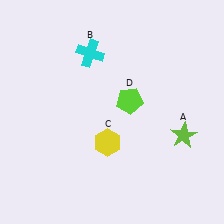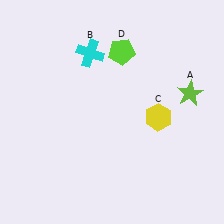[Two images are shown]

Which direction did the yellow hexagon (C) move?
The yellow hexagon (C) moved right.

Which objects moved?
The objects that moved are: the lime star (A), the yellow hexagon (C), the lime pentagon (D).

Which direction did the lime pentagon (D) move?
The lime pentagon (D) moved up.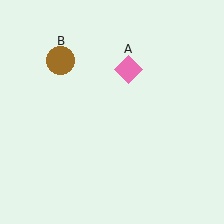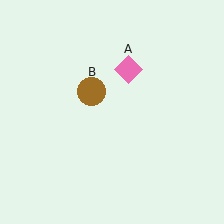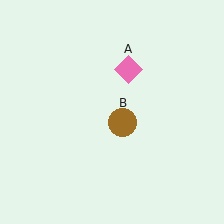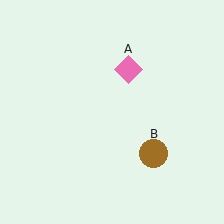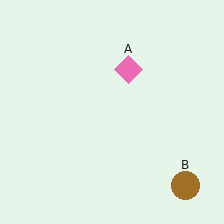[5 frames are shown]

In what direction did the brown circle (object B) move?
The brown circle (object B) moved down and to the right.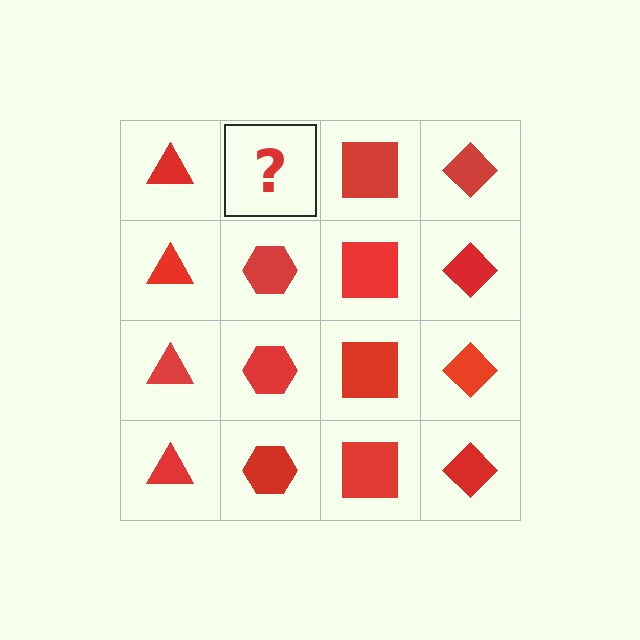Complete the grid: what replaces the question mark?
The question mark should be replaced with a red hexagon.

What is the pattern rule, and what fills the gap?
The rule is that each column has a consistent shape. The gap should be filled with a red hexagon.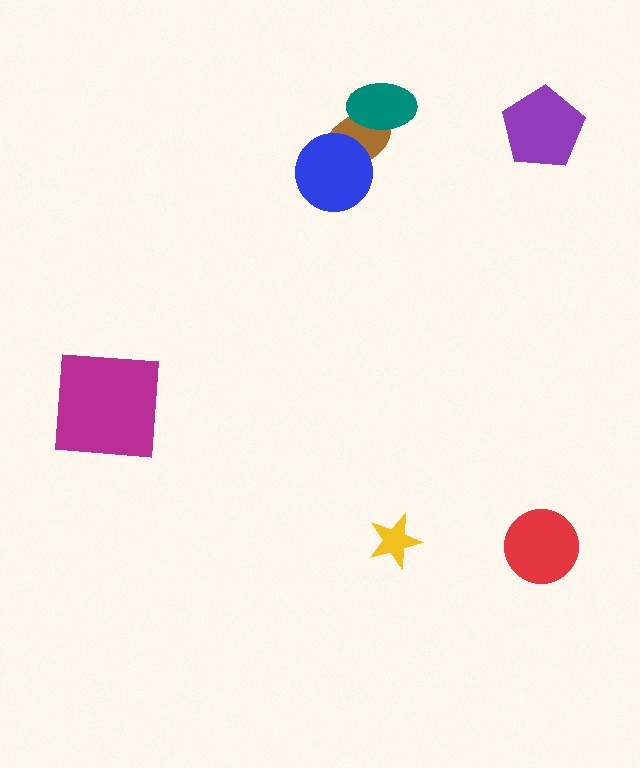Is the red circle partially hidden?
No, no other shape covers it.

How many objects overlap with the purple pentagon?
0 objects overlap with the purple pentagon.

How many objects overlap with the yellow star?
0 objects overlap with the yellow star.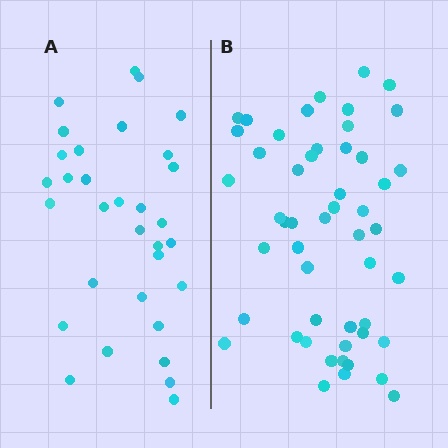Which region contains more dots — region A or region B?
Region B (the right region) has more dots.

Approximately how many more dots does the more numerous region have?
Region B has approximately 20 more dots than region A.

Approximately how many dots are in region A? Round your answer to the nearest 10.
About 30 dots. (The exact count is 32, which rounds to 30.)